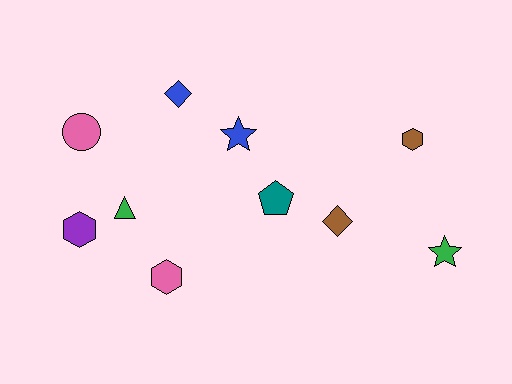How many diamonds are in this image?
There are 2 diamonds.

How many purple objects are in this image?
There is 1 purple object.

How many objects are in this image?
There are 10 objects.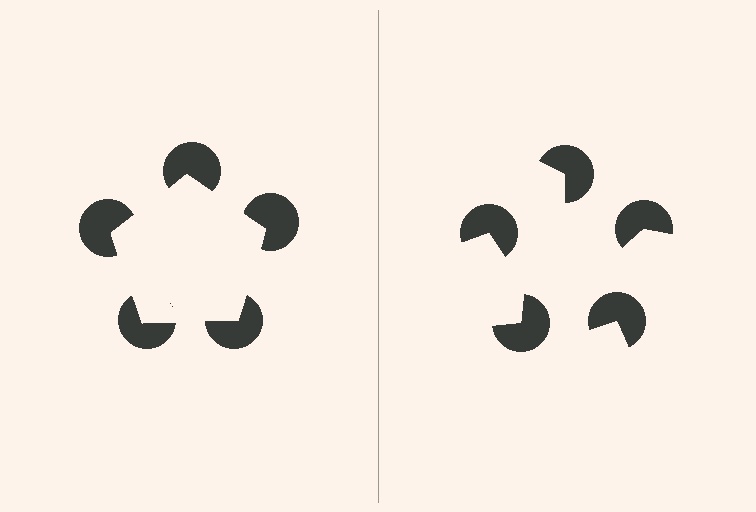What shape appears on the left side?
An illusory pentagon.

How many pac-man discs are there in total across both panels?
10 — 5 on each side.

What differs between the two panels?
The pac-man discs are positioned identically on both sides; only the wedge orientations differ. On the left they align to a pentagon; on the right they are misaligned.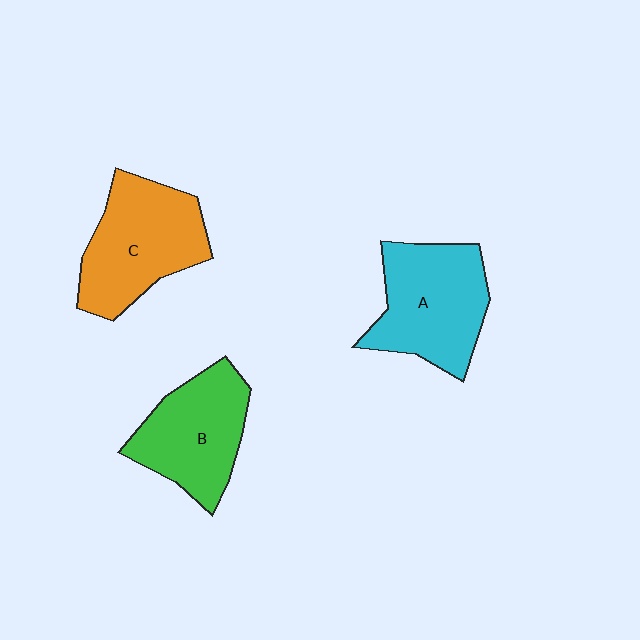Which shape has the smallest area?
Shape B (green).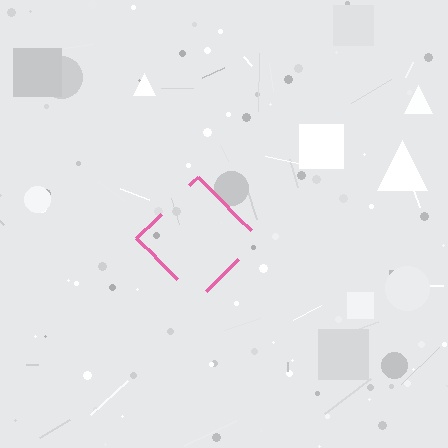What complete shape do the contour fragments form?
The contour fragments form a diamond.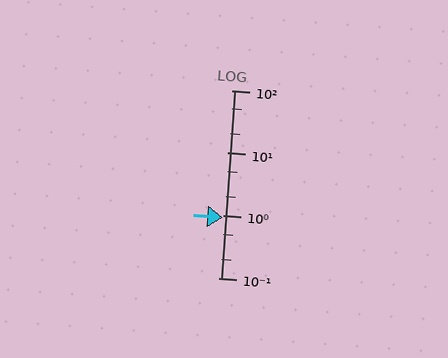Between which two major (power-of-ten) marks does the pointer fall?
The pointer is between 0.1 and 1.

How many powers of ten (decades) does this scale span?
The scale spans 3 decades, from 0.1 to 100.